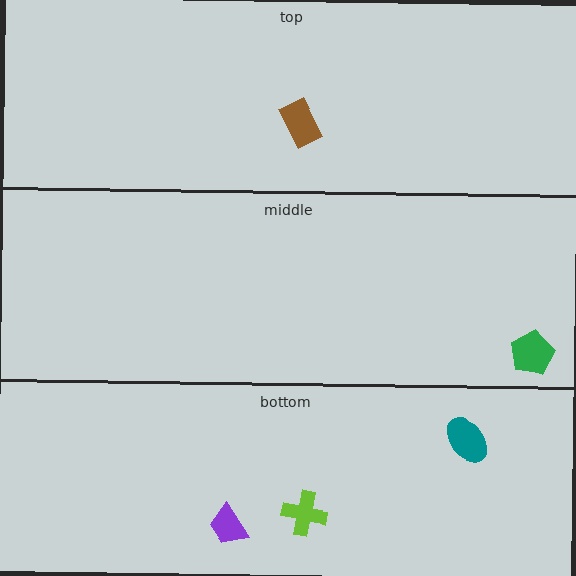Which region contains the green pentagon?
The middle region.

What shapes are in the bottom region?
The lime cross, the teal ellipse, the purple trapezoid.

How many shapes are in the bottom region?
3.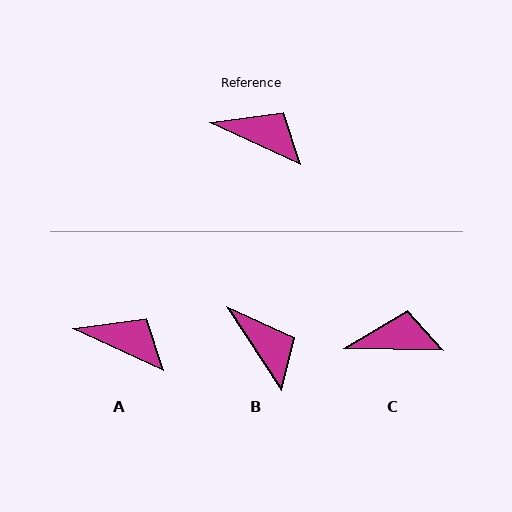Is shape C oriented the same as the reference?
No, it is off by about 24 degrees.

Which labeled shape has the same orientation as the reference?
A.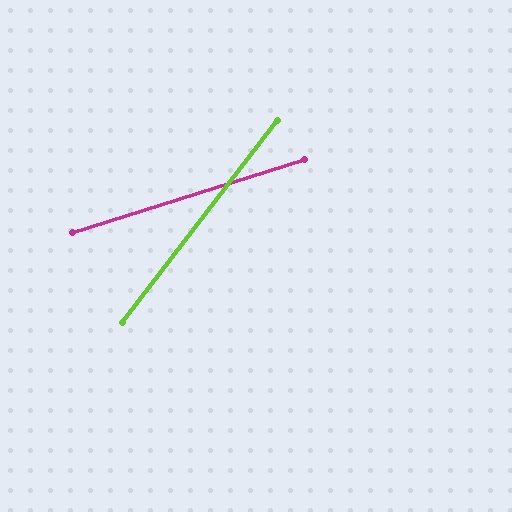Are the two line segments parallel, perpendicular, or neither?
Neither parallel nor perpendicular — they differ by about 35°.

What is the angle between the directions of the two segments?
Approximately 35 degrees.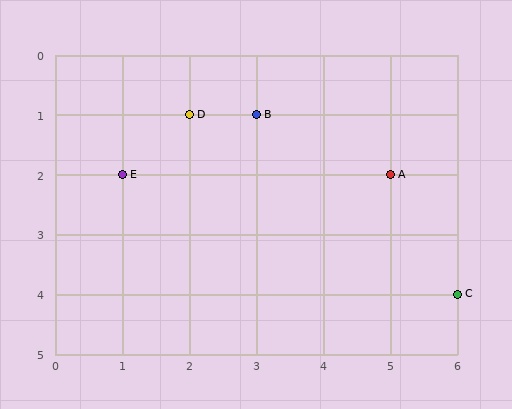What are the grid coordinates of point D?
Point D is at grid coordinates (2, 1).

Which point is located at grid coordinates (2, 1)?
Point D is at (2, 1).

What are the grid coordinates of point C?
Point C is at grid coordinates (6, 4).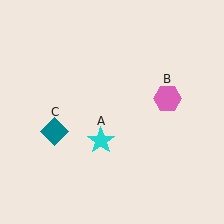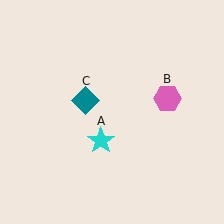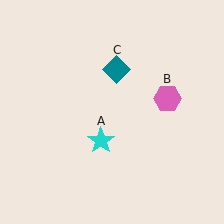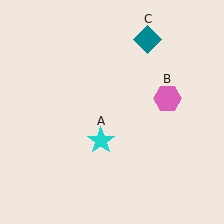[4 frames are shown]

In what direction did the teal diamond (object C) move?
The teal diamond (object C) moved up and to the right.